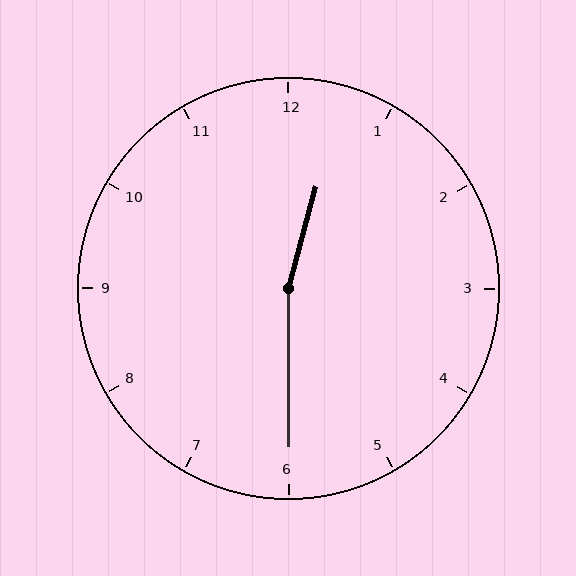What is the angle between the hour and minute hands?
Approximately 165 degrees.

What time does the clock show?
12:30.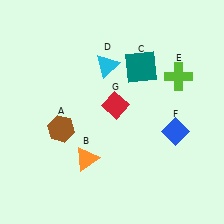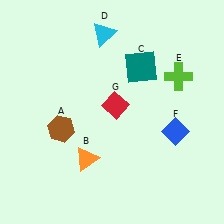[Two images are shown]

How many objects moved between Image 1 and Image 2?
1 object moved between the two images.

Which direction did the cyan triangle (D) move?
The cyan triangle (D) moved up.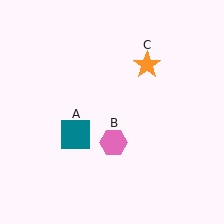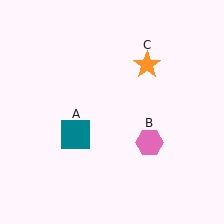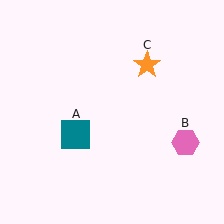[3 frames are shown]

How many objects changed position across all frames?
1 object changed position: pink hexagon (object B).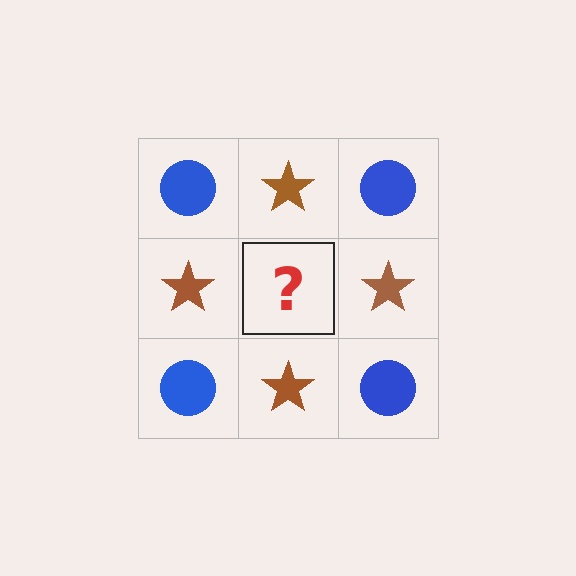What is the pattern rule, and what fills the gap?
The rule is that it alternates blue circle and brown star in a checkerboard pattern. The gap should be filled with a blue circle.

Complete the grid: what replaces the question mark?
The question mark should be replaced with a blue circle.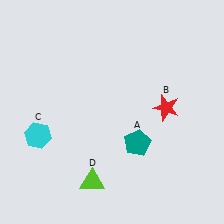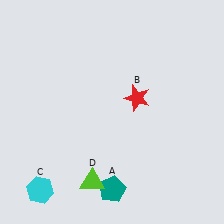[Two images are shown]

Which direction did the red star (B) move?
The red star (B) moved left.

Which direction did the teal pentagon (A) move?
The teal pentagon (A) moved down.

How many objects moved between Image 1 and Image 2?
3 objects moved between the two images.